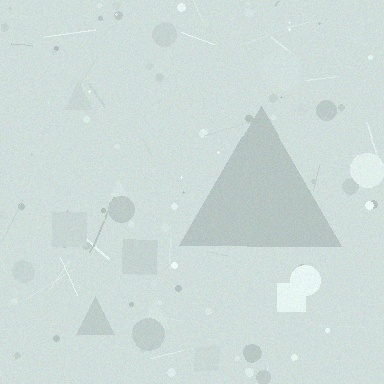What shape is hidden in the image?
A triangle is hidden in the image.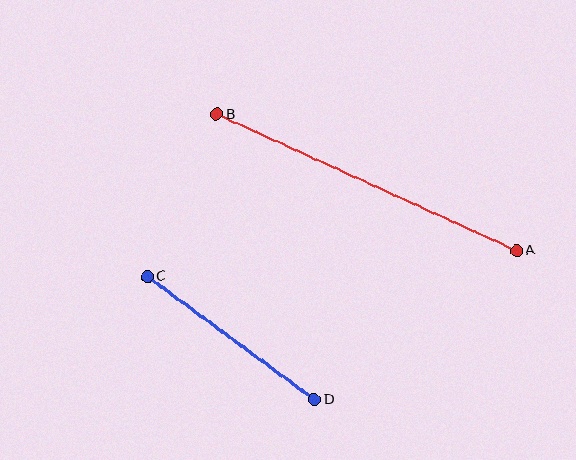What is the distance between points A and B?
The distance is approximately 329 pixels.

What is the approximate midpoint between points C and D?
The midpoint is at approximately (231, 338) pixels.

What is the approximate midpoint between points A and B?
The midpoint is at approximately (367, 182) pixels.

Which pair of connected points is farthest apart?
Points A and B are farthest apart.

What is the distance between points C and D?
The distance is approximately 207 pixels.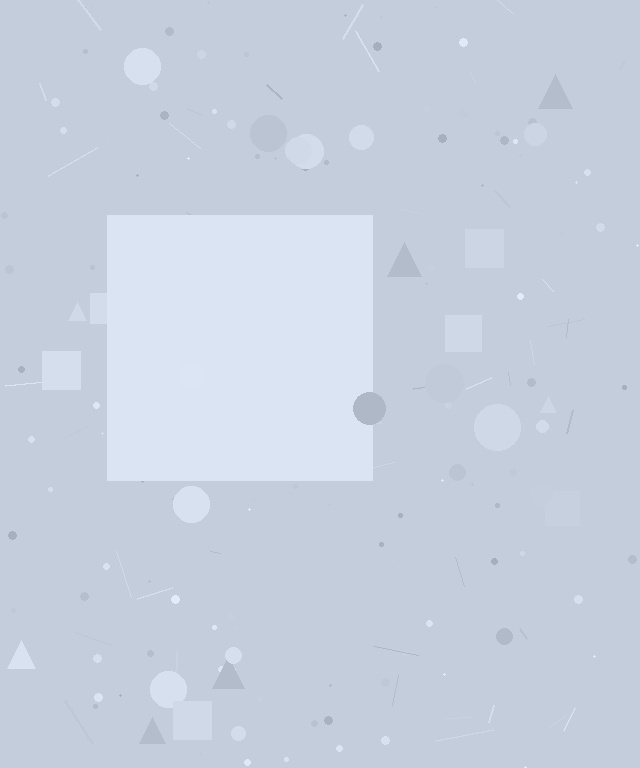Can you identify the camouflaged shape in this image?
The camouflaged shape is a square.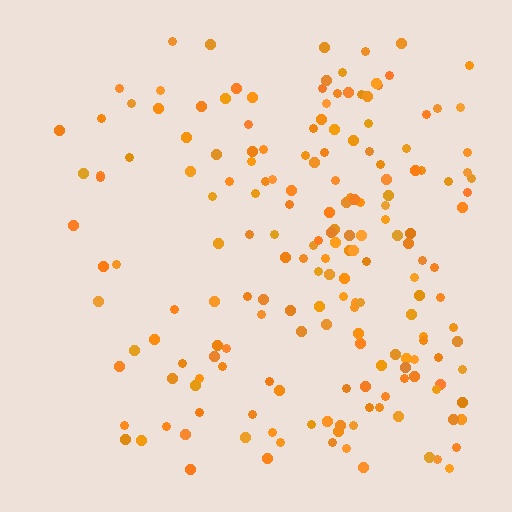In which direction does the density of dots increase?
From left to right, with the right side densest.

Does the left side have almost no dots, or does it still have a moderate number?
Still a moderate number, just noticeably fewer than the right.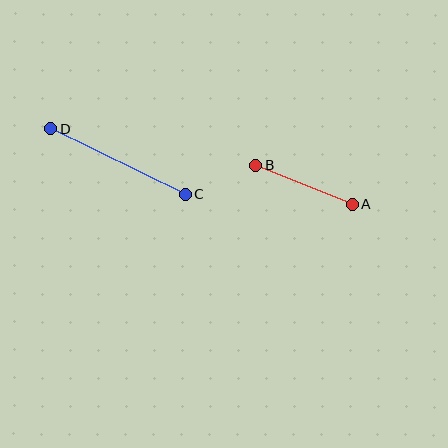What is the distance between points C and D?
The distance is approximately 150 pixels.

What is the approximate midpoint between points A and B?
The midpoint is at approximately (304, 185) pixels.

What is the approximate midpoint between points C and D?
The midpoint is at approximately (118, 161) pixels.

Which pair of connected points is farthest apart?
Points C and D are farthest apart.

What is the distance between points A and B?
The distance is approximately 104 pixels.